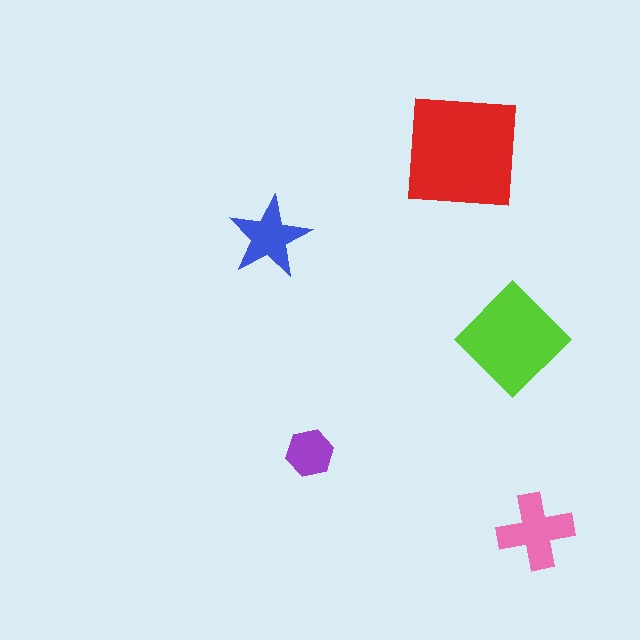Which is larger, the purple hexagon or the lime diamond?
The lime diamond.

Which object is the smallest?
The purple hexagon.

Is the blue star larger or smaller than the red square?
Smaller.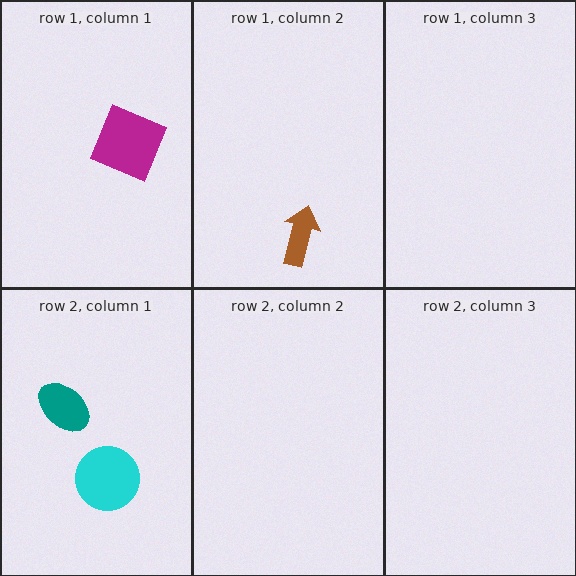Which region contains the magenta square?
The row 1, column 1 region.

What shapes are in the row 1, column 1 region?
The magenta square.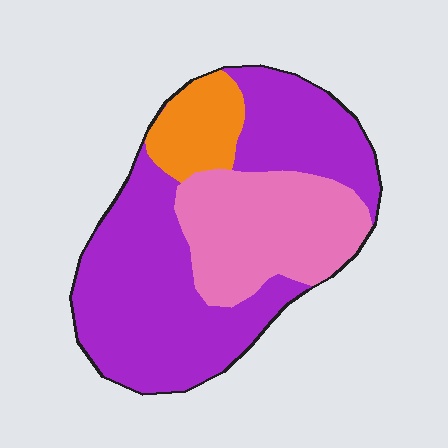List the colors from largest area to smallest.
From largest to smallest: purple, pink, orange.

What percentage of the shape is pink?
Pink takes up between a sixth and a third of the shape.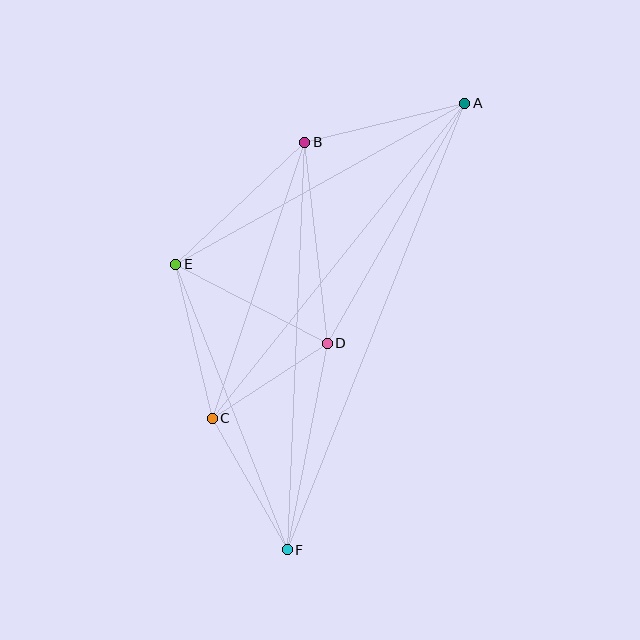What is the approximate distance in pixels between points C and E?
The distance between C and E is approximately 158 pixels.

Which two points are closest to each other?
Points C and D are closest to each other.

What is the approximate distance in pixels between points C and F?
The distance between C and F is approximately 152 pixels.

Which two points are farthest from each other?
Points A and F are farthest from each other.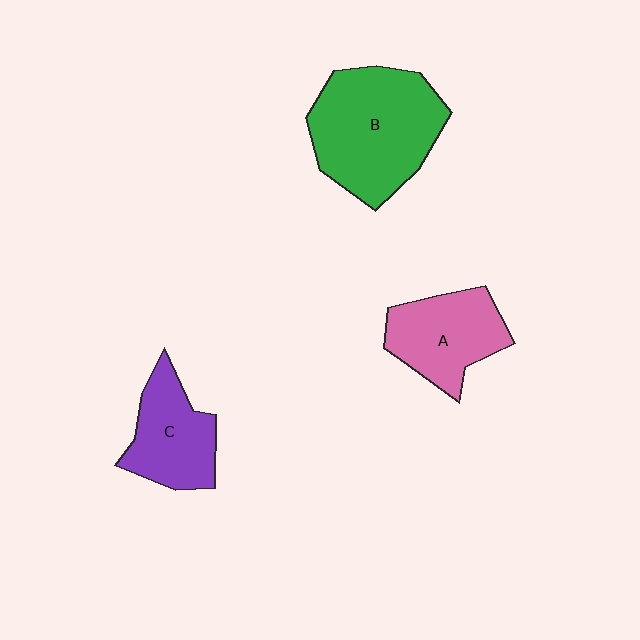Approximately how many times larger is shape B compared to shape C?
Approximately 1.7 times.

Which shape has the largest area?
Shape B (green).